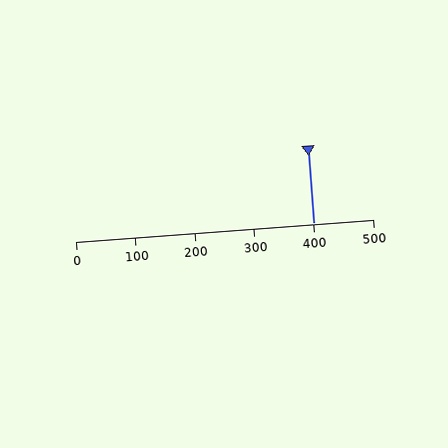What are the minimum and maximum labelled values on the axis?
The axis runs from 0 to 500.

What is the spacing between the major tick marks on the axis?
The major ticks are spaced 100 apart.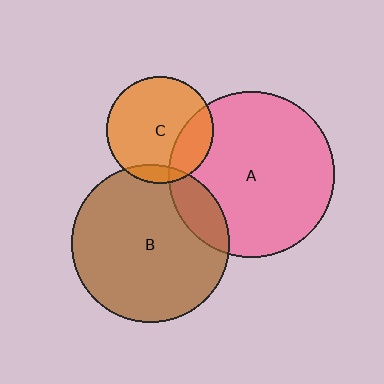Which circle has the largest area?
Circle A (pink).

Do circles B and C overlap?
Yes.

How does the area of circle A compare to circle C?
Approximately 2.4 times.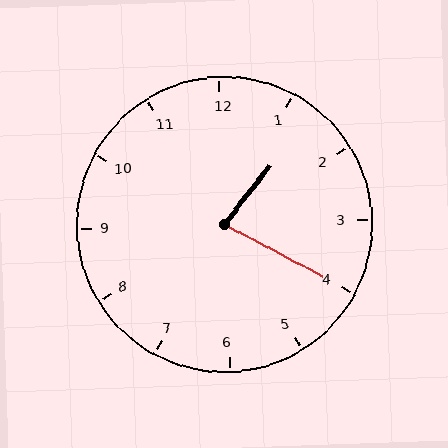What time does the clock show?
1:20.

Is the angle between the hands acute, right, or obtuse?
It is acute.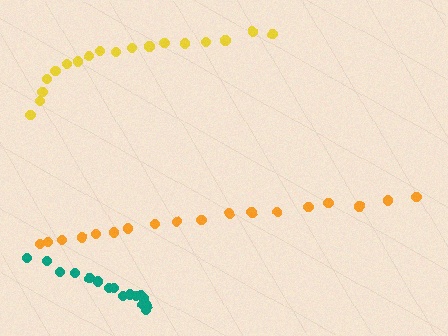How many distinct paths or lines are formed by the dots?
There are 3 distinct paths.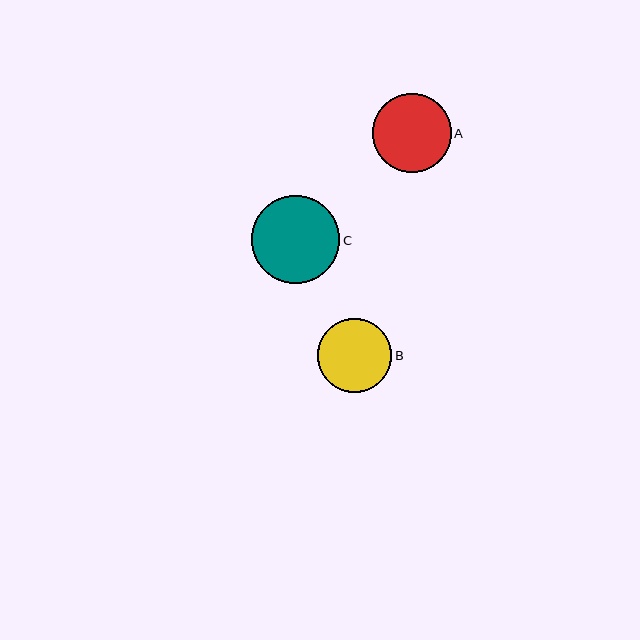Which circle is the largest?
Circle C is the largest with a size of approximately 88 pixels.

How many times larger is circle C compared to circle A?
Circle C is approximately 1.1 times the size of circle A.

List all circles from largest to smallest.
From largest to smallest: C, A, B.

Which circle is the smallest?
Circle B is the smallest with a size of approximately 74 pixels.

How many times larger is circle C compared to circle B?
Circle C is approximately 1.2 times the size of circle B.